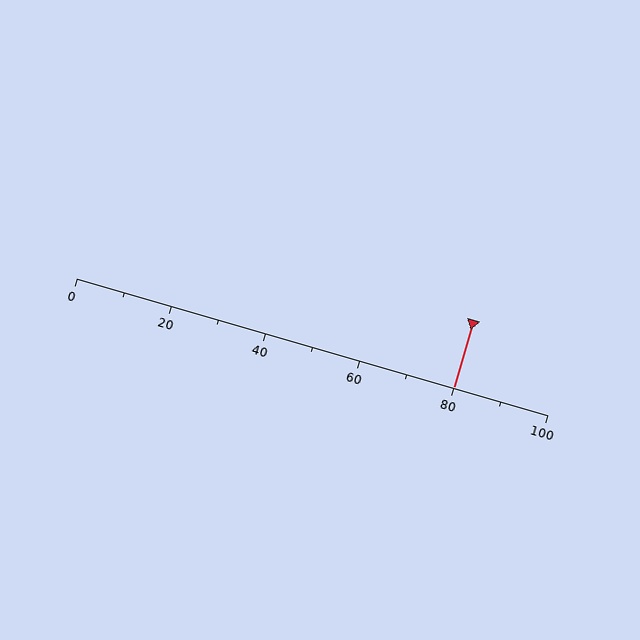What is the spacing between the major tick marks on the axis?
The major ticks are spaced 20 apart.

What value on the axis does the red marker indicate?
The marker indicates approximately 80.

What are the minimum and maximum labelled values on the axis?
The axis runs from 0 to 100.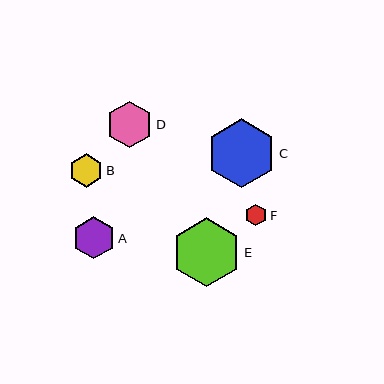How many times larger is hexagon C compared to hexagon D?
Hexagon C is approximately 1.5 times the size of hexagon D.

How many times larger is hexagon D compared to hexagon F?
Hexagon D is approximately 2.2 times the size of hexagon F.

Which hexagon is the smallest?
Hexagon F is the smallest with a size of approximately 22 pixels.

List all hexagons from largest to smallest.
From largest to smallest: C, E, D, A, B, F.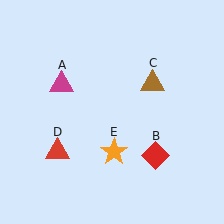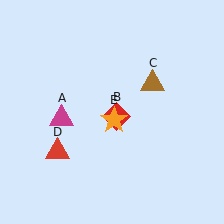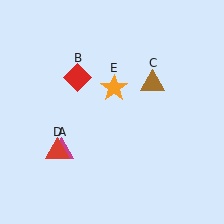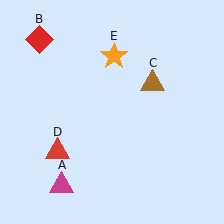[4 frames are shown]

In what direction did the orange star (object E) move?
The orange star (object E) moved up.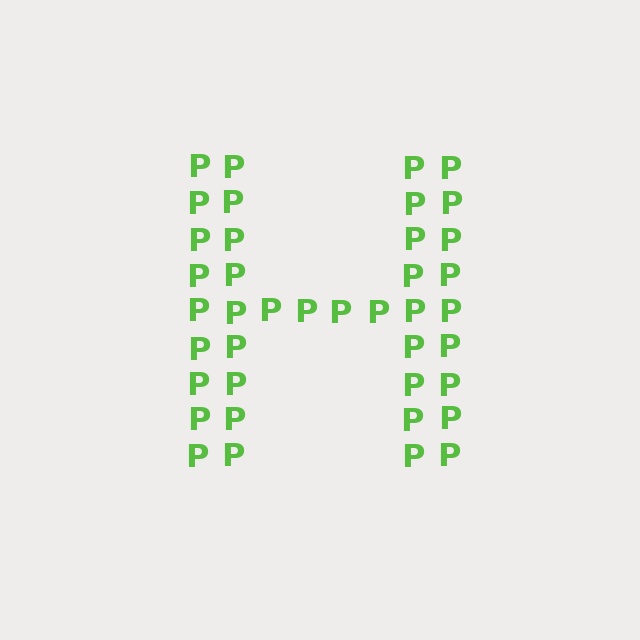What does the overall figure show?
The overall figure shows the letter H.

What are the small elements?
The small elements are letter P's.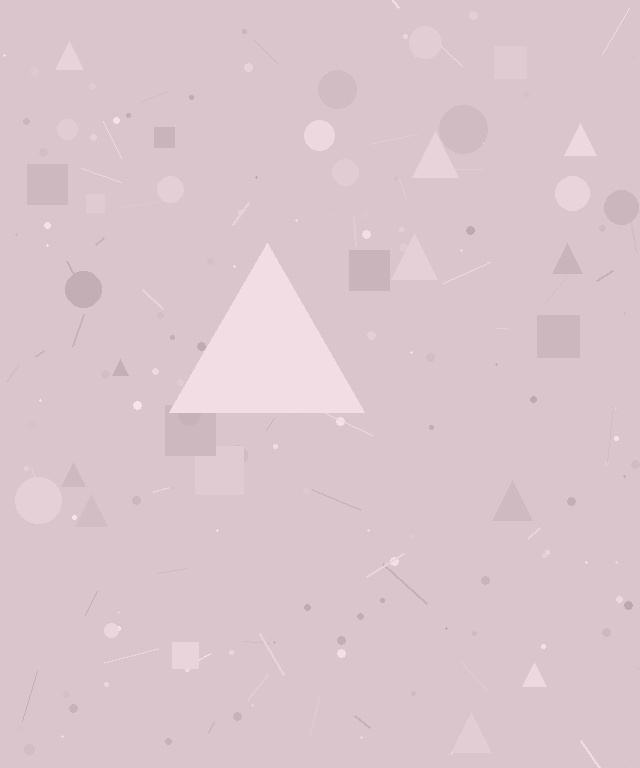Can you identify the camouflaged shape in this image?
The camouflaged shape is a triangle.